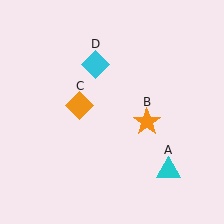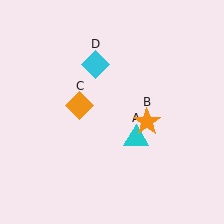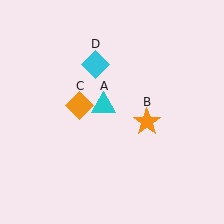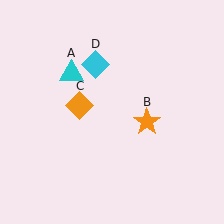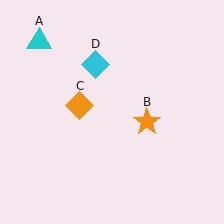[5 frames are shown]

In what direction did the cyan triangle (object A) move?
The cyan triangle (object A) moved up and to the left.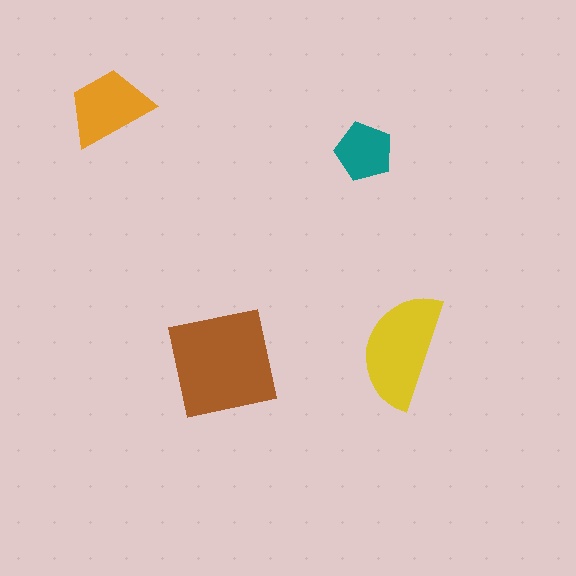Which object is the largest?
The brown square.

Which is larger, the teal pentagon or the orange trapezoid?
The orange trapezoid.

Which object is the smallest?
The teal pentagon.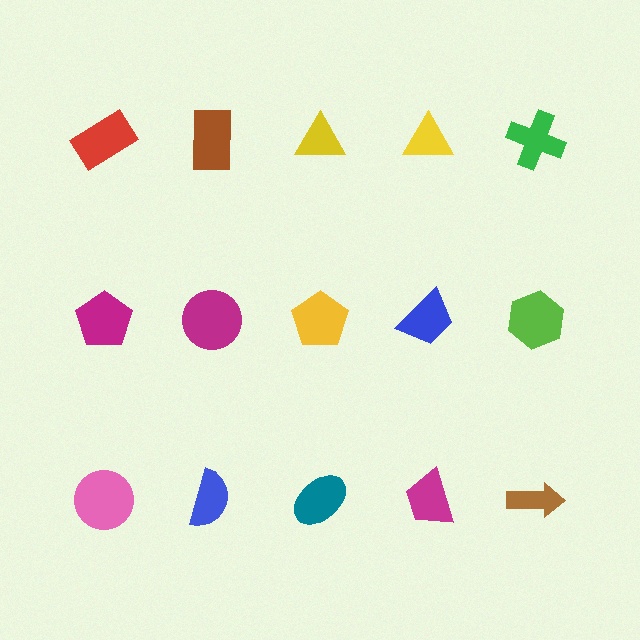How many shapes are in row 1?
5 shapes.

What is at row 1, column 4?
A yellow triangle.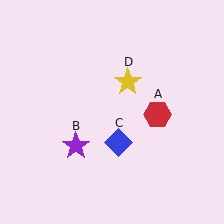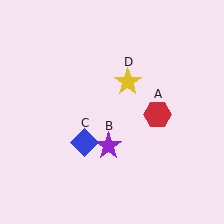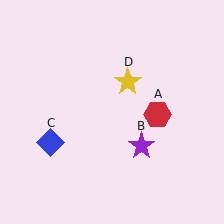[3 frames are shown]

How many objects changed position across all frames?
2 objects changed position: purple star (object B), blue diamond (object C).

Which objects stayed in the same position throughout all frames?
Red hexagon (object A) and yellow star (object D) remained stationary.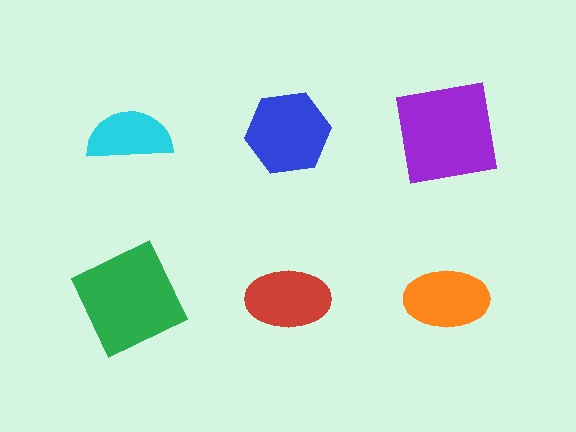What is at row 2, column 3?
An orange ellipse.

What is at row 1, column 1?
A cyan semicircle.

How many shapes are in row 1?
3 shapes.